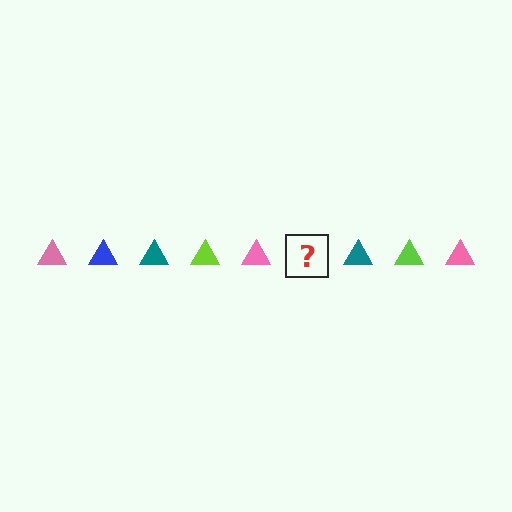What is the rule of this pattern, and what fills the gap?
The rule is that the pattern cycles through pink, blue, teal, lime triangles. The gap should be filled with a blue triangle.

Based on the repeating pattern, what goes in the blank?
The blank should be a blue triangle.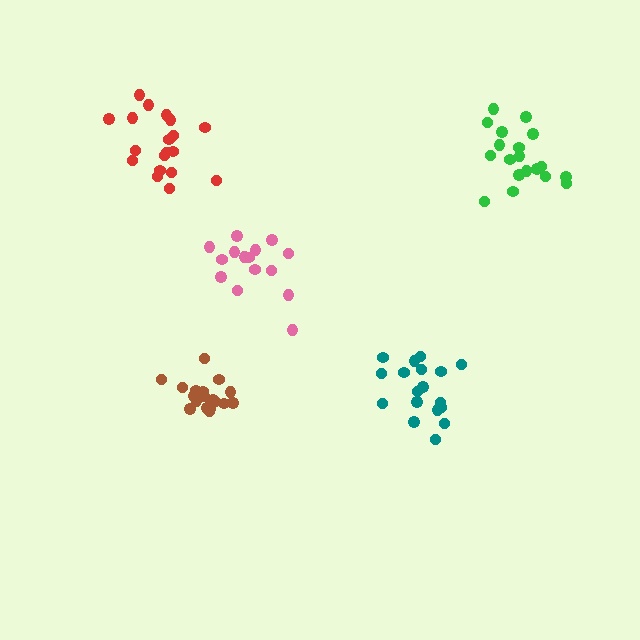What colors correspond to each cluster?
The clusters are colored: green, pink, teal, brown, red.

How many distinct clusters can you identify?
There are 5 distinct clusters.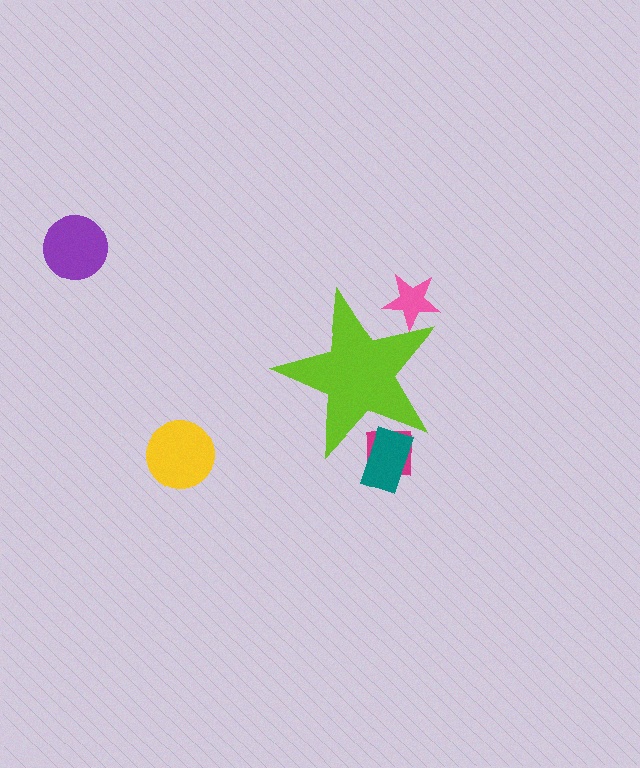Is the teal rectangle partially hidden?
Yes, the teal rectangle is partially hidden behind the lime star.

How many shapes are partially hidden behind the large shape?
3 shapes are partially hidden.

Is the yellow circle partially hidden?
No, the yellow circle is fully visible.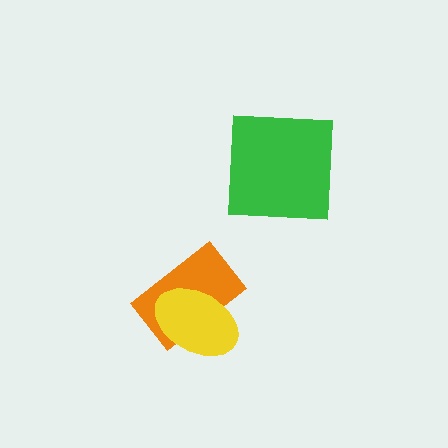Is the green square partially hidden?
No, no other shape covers it.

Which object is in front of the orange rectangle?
The yellow ellipse is in front of the orange rectangle.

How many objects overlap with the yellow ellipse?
1 object overlaps with the yellow ellipse.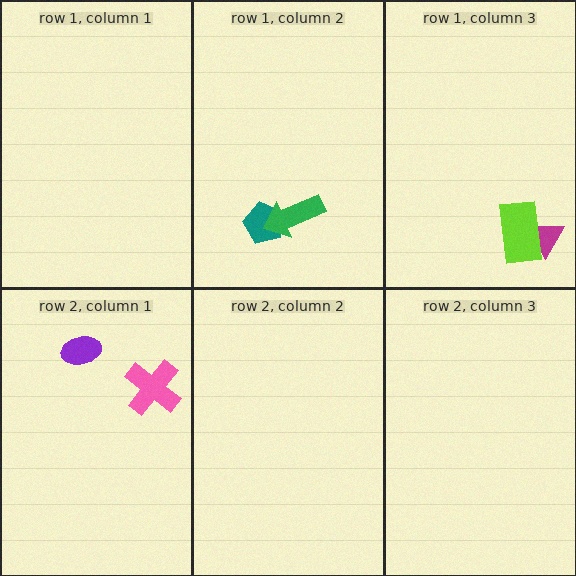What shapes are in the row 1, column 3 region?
The magenta triangle, the lime rectangle.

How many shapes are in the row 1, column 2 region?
2.